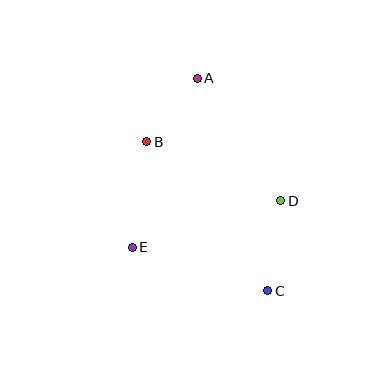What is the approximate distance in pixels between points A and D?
The distance between A and D is approximately 148 pixels.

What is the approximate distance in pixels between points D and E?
The distance between D and E is approximately 156 pixels.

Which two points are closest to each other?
Points A and B are closest to each other.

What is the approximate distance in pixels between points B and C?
The distance between B and C is approximately 192 pixels.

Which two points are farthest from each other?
Points A and C are farthest from each other.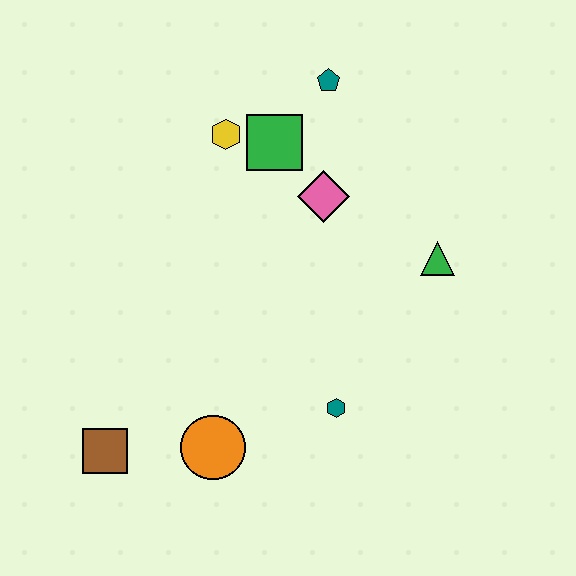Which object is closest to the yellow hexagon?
The green square is closest to the yellow hexagon.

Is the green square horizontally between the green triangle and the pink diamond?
No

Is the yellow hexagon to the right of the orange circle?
Yes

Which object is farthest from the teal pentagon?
The brown square is farthest from the teal pentagon.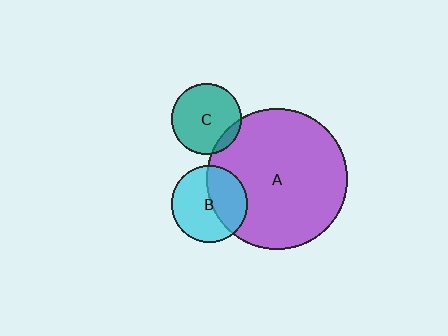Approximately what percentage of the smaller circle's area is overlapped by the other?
Approximately 10%.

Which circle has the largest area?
Circle A (purple).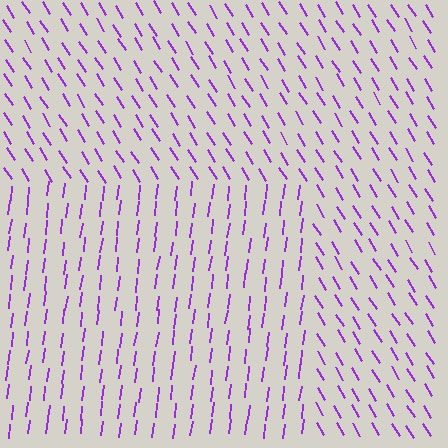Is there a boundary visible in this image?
Yes, there is a texture boundary formed by a change in line orientation.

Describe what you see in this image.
The image is filled with small purple line segments. A rectangle region in the image has lines oriented differently from the surrounding lines, creating a visible texture boundary.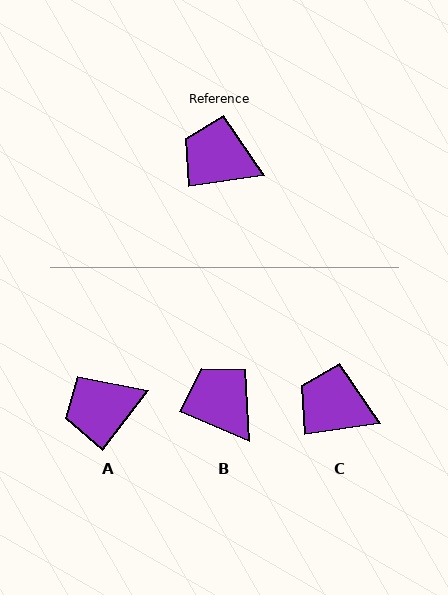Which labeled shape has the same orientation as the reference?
C.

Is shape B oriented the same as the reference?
No, it is off by about 31 degrees.